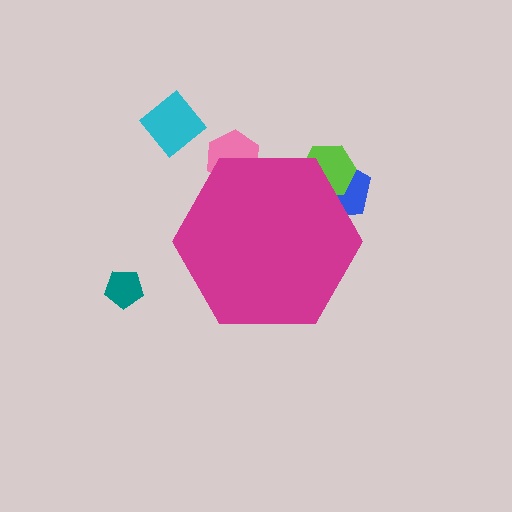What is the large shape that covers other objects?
A magenta hexagon.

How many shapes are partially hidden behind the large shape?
3 shapes are partially hidden.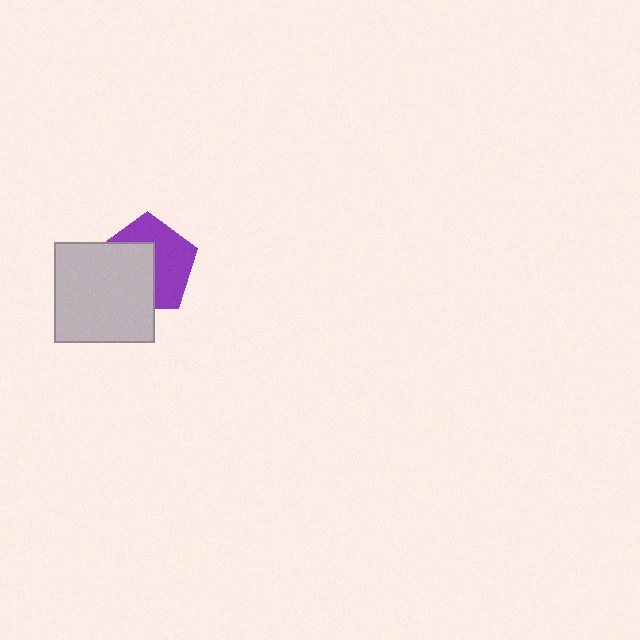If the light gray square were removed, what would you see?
You would see the complete purple pentagon.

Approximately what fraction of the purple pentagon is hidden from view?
Roughly 49% of the purple pentagon is hidden behind the light gray square.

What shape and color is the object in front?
The object in front is a light gray square.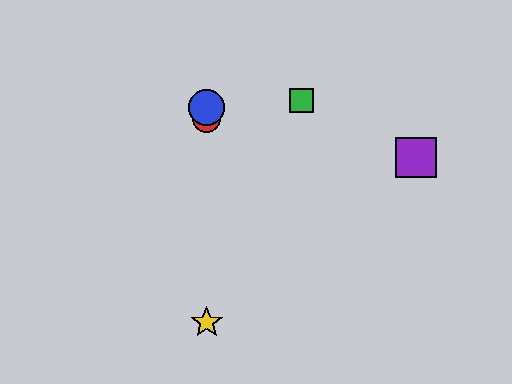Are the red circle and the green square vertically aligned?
No, the red circle is at x≈207 and the green square is at x≈301.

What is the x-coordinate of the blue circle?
The blue circle is at x≈207.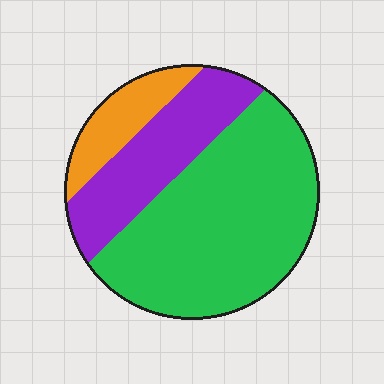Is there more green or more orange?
Green.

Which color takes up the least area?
Orange, at roughly 15%.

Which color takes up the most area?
Green, at roughly 60%.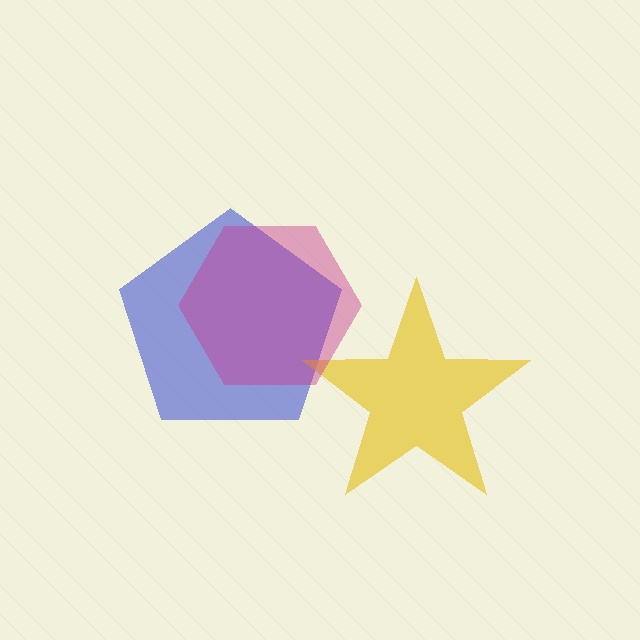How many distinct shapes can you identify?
There are 3 distinct shapes: a blue pentagon, a yellow star, a magenta hexagon.